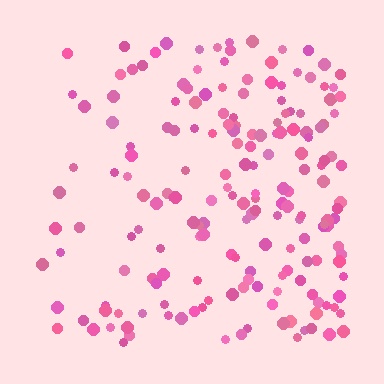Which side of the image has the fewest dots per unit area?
The left.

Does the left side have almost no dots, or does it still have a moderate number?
Still a moderate number, just noticeably fewer than the right.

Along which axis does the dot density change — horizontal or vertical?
Horizontal.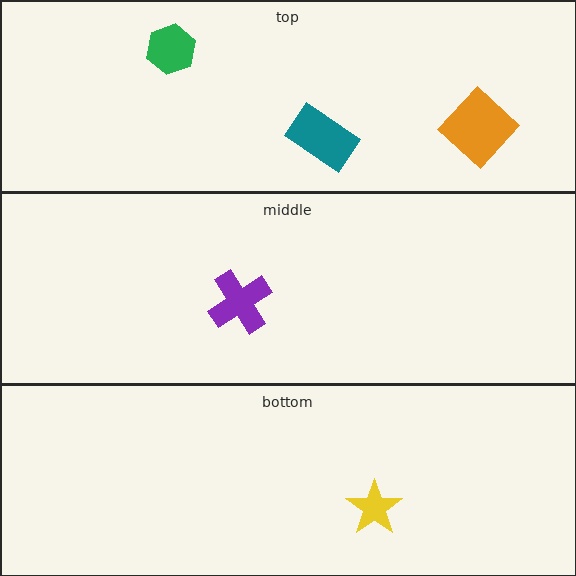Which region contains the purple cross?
The middle region.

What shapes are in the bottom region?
The yellow star.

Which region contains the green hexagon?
The top region.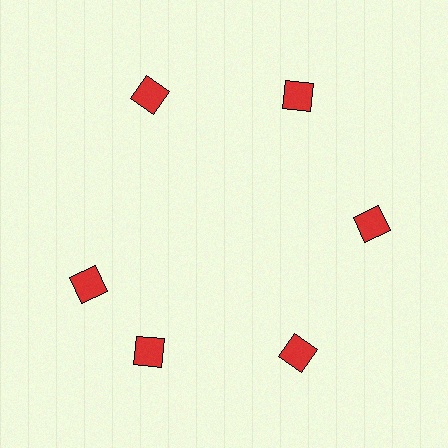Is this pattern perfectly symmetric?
No. The 6 red diamonds are arranged in a ring, but one element near the 9 o'clock position is rotated out of alignment along the ring, breaking the 6-fold rotational symmetry.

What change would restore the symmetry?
The symmetry would be restored by rotating it back into even spacing with its neighbors so that all 6 diamonds sit at equal angles and equal distance from the center.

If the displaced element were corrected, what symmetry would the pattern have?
It would have 6-fold rotational symmetry — the pattern would map onto itself every 60 degrees.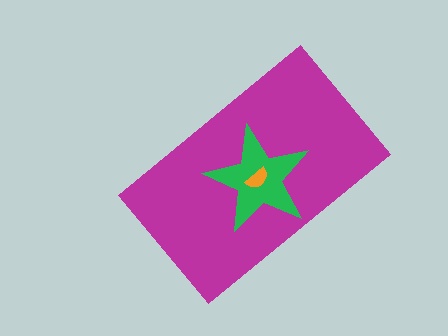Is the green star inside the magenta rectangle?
Yes.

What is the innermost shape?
The orange semicircle.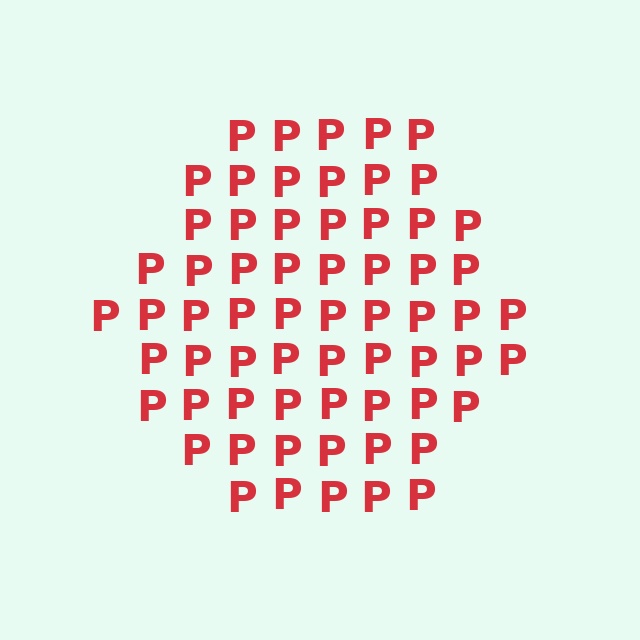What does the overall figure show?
The overall figure shows a hexagon.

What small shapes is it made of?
It is made of small letter P's.